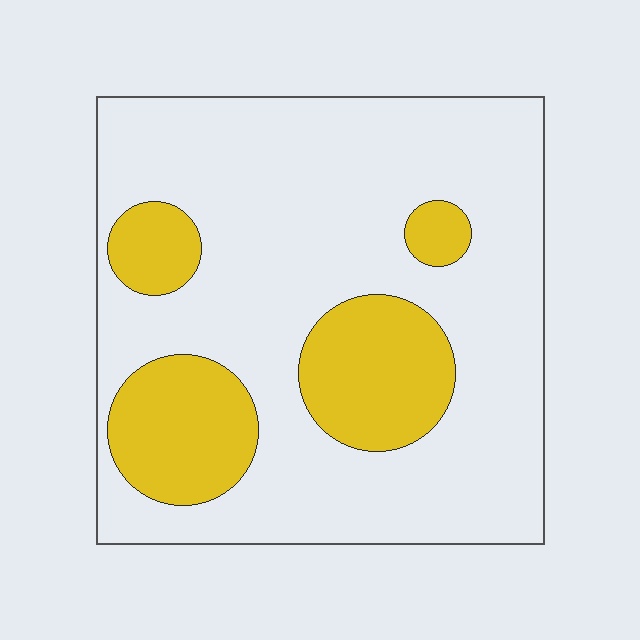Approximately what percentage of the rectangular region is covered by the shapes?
Approximately 25%.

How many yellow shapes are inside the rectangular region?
4.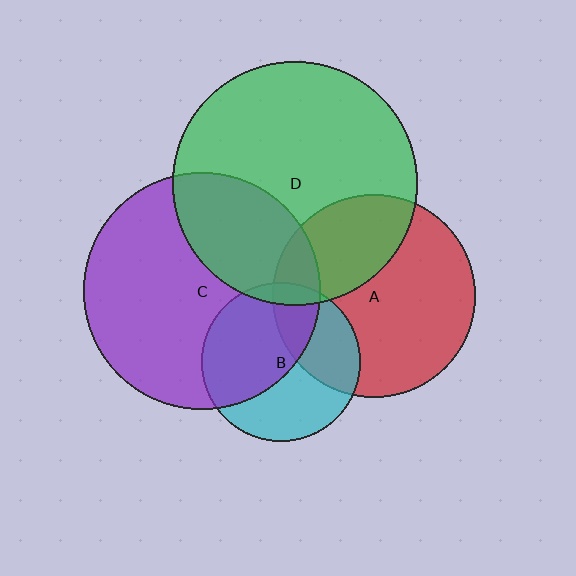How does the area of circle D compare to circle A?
Approximately 1.4 times.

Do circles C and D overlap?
Yes.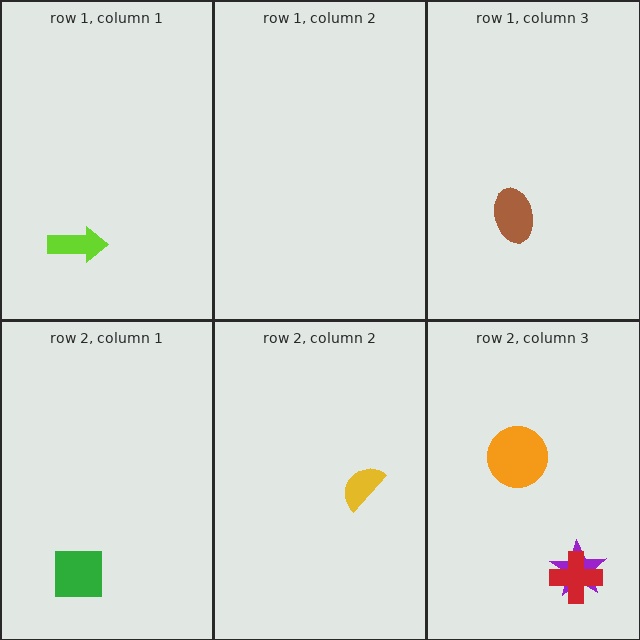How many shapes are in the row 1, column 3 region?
1.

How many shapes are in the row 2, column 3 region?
3.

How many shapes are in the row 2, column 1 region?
1.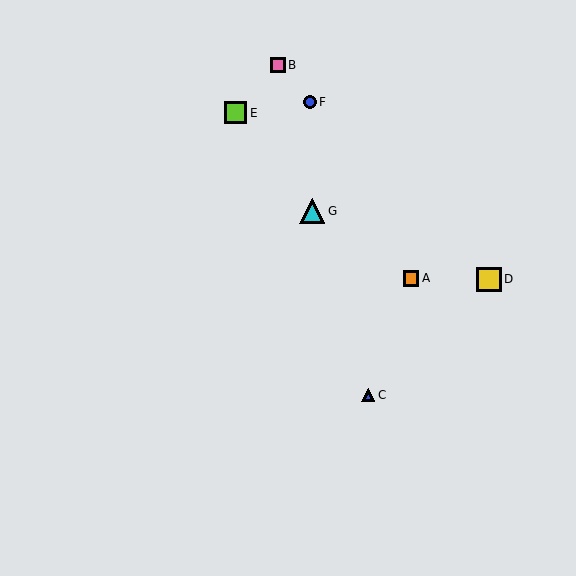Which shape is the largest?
The cyan triangle (labeled G) is the largest.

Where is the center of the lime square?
The center of the lime square is at (236, 113).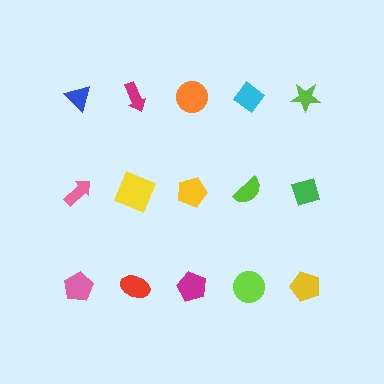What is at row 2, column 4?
A lime semicircle.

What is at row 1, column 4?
A cyan diamond.